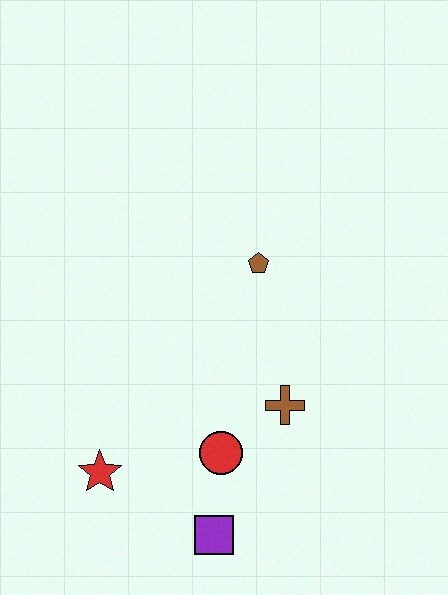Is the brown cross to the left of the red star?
No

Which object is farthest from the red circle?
The brown pentagon is farthest from the red circle.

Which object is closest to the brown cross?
The red circle is closest to the brown cross.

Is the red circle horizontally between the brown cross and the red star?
Yes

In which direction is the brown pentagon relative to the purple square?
The brown pentagon is above the purple square.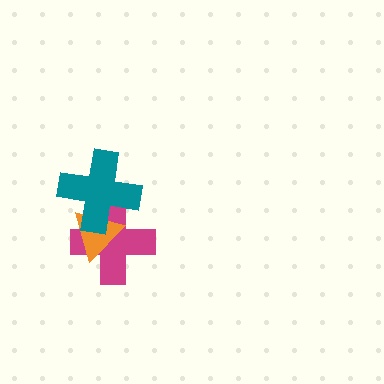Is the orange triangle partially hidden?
Yes, it is partially covered by another shape.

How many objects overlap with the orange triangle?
2 objects overlap with the orange triangle.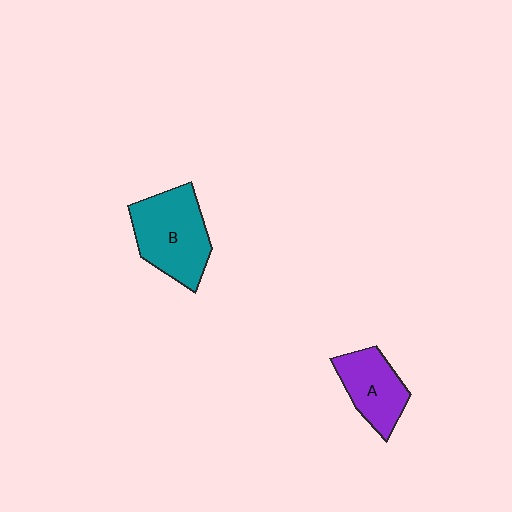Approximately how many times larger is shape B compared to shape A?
Approximately 1.4 times.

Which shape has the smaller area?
Shape A (purple).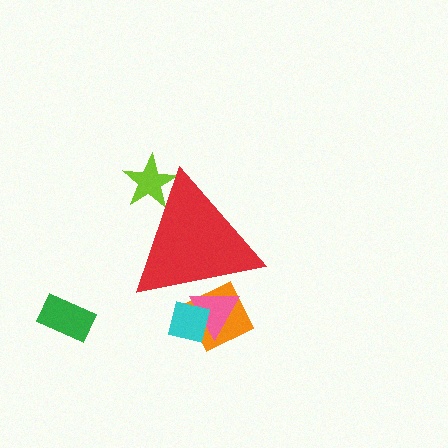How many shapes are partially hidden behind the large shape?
4 shapes are partially hidden.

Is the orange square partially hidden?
Yes, the orange square is partially hidden behind the red triangle.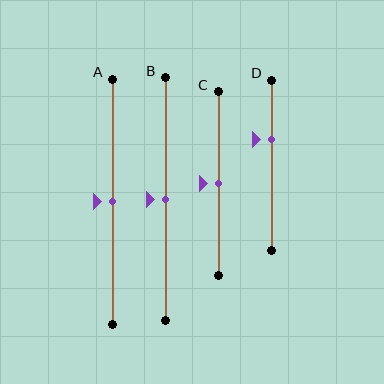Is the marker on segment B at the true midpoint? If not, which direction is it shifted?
Yes, the marker on segment B is at the true midpoint.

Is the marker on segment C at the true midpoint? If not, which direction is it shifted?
Yes, the marker on segment C is at the true midpoint.